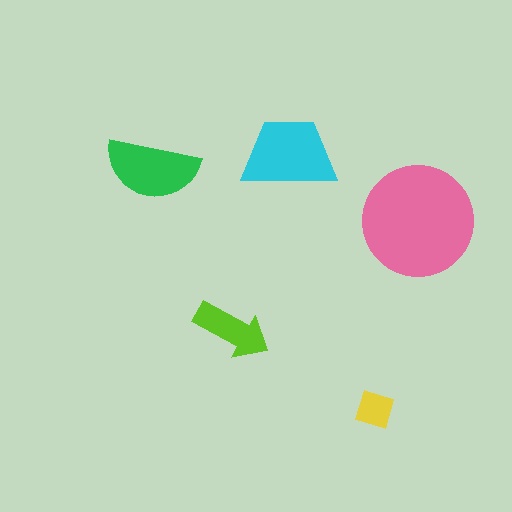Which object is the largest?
The pink circle.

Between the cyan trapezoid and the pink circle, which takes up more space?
The pink circle.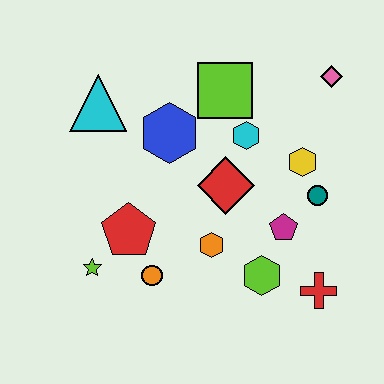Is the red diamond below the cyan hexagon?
Yes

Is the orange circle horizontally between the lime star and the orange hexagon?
Yes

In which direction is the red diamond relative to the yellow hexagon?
The red diamond is to the left of the yellow hexagon.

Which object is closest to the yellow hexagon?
The teal circle is closest to the yellow hexagon.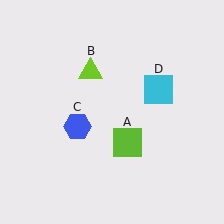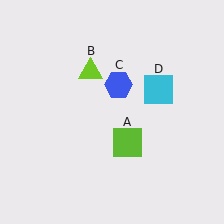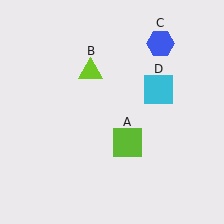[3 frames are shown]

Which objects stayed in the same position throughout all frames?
Lime square (object A) and lime triangle (object B) and cyan square (object D) remained stationary.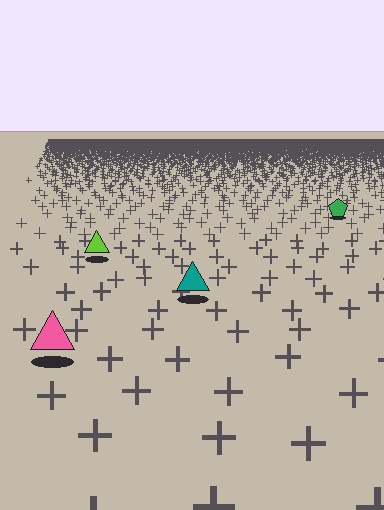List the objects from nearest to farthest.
From nearest to farthest: the pink triangle, the teal triangle, the lime triangle, the green pentagon.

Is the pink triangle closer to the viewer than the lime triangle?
Yes. The pink triangle is closer — you can tell from the texture gradient: the ground texture is coarser near it.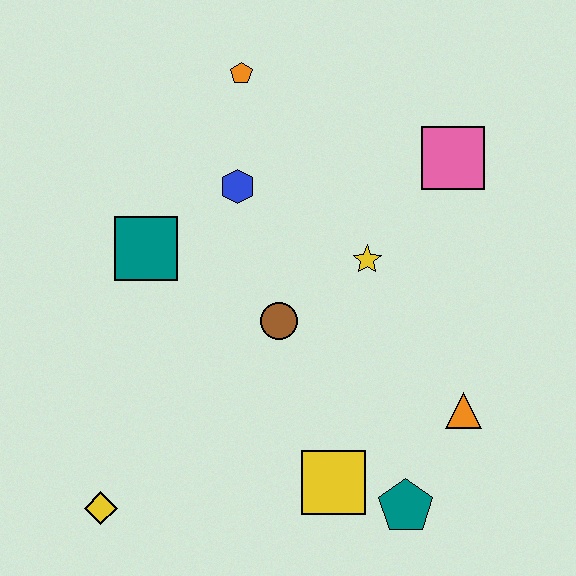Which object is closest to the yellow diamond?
The yellow square is closest to the yellow diamond.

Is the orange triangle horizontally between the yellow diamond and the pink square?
No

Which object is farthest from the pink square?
The yellow diamond is farthest from the pink square.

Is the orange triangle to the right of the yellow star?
Yes